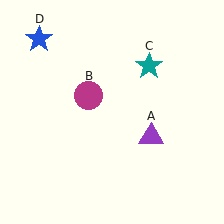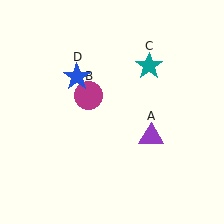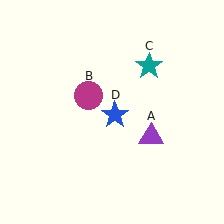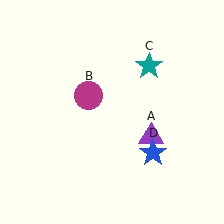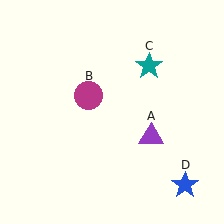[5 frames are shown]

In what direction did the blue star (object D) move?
The blue star (object D) moved down and to the right.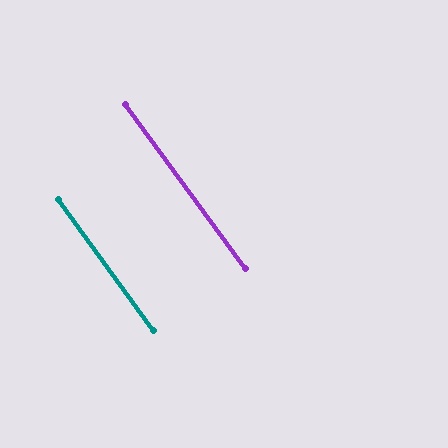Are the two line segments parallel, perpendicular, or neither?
Parallel — their directions differ by only 0.2°.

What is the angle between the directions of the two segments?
Approximately 0 degrees.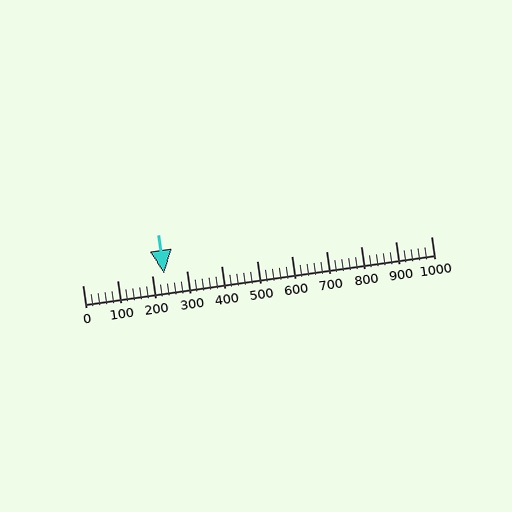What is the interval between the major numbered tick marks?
The major tick marks are spaced 100 units apart.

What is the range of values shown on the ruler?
The ruler shows values from 0 to 1000.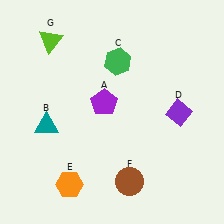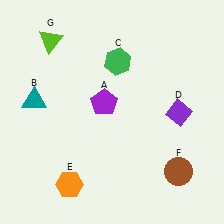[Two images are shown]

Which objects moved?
The objects that moved are: the teal triangle (B), the brown circle (F).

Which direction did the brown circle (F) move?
The brown circle (F) moved right.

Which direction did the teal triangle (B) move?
The teal triangle (B) moved up.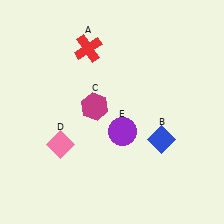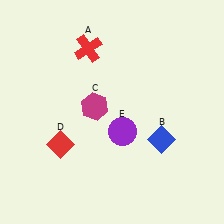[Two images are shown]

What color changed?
The diamond (D) changed from pink in Image 1 to red in Image 2.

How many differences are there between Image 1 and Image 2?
There is 1 difference between the two images.